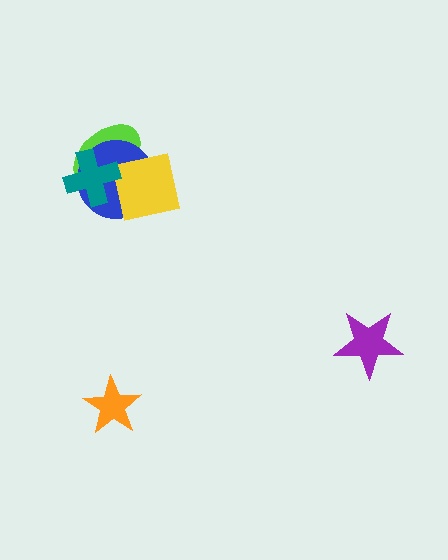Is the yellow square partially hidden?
Yes, it is partially covered by another shape.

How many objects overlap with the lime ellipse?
3 objects overlap with the lime ellipse.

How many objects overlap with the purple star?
0 objects overlap with the purple star.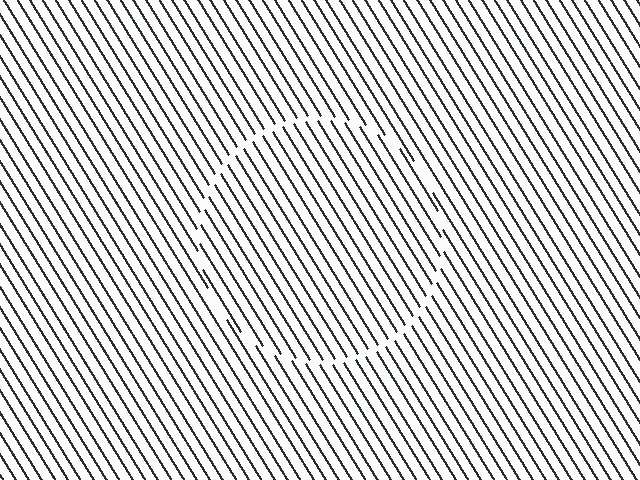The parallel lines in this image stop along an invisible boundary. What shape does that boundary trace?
An illusory circle. The interior of the shape contains the same grating, shifted by half a period — the contour is defined by the phase discontinuity where line-ends from the inner and outer gratings abut.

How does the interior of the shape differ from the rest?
The interior of the shape contains the same grating, shifted by half a period — the contour is defined by the phase discontinuity where line-ends from the inner and outer gratings abut.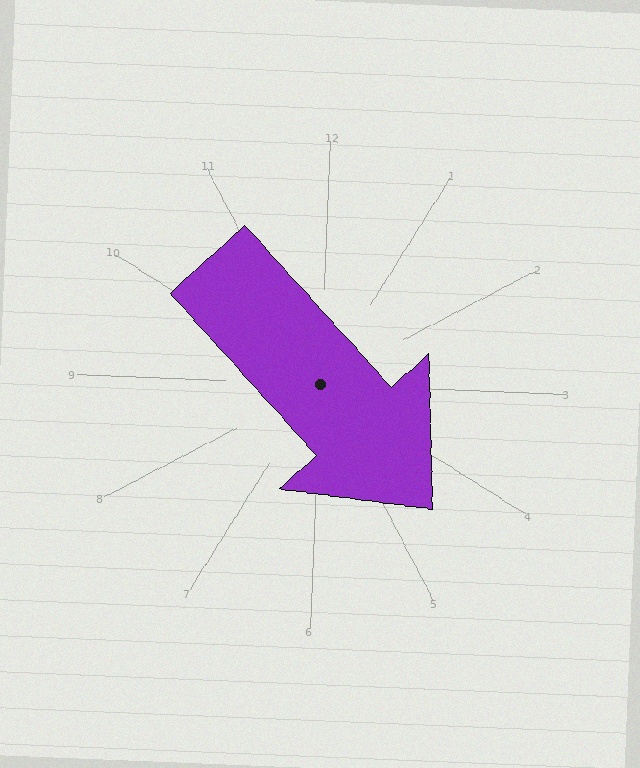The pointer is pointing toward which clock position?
Roughly 5 o'clock.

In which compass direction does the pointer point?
Southeast.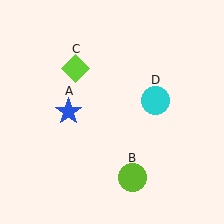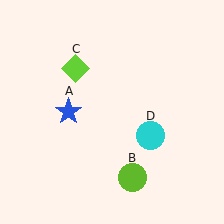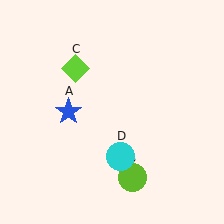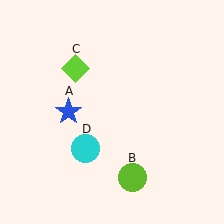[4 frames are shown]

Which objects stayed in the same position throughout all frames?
Blue star (object A) and lime circle (object B) and lime diamond (object C) remained stationary.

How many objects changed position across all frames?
1 object changed position: cyan circle (object D).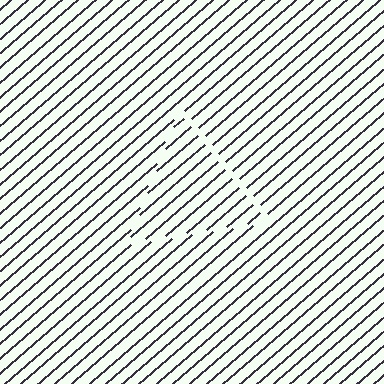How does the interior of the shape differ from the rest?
The interior of the shape contains the same grating, shifted by half a period — the contour is defined by the phase discontinuity where line-ends from the inner and outer gratings abut.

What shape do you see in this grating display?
An illusory triangle. The interior of the shape contains the same grating, shifted by half a period — the contour is defined by the phase discontinuity where line-ends from the inner and outer gratings abut.